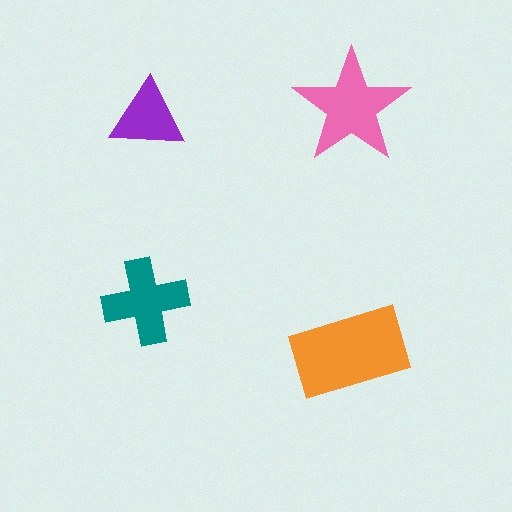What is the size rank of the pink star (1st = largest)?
2nd.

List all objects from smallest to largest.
The purple triangle, the teal cross, the pink star, the orange rectangle.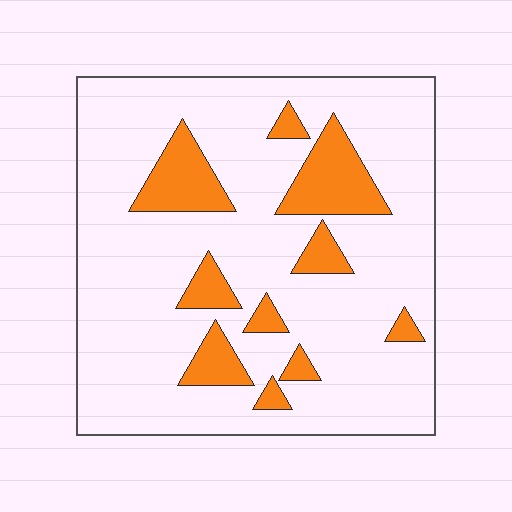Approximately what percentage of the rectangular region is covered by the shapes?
Approximately 15%.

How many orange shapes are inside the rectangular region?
10.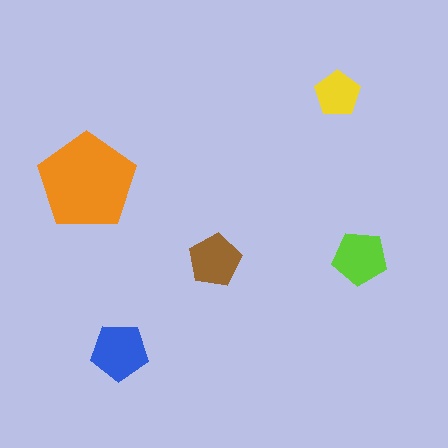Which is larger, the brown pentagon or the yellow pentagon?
The brown one.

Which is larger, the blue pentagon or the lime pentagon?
The blue one.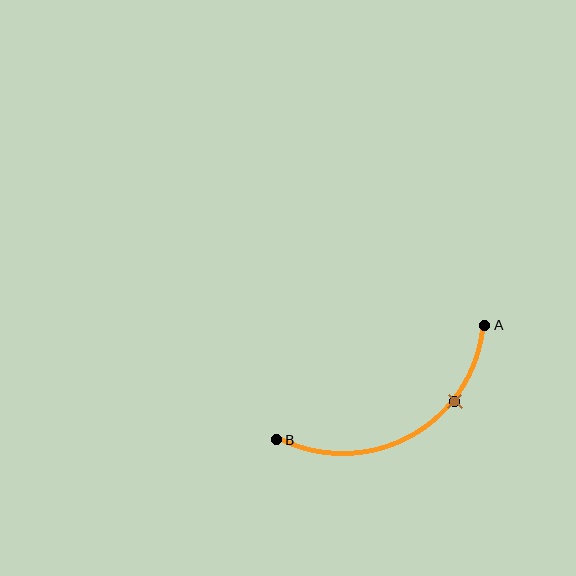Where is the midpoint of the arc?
The arc midpoint is the point on the curve farthest from the straight line joining A and B. It sits below that line.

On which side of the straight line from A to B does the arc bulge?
The arc bulges below the straight line connecting A and B.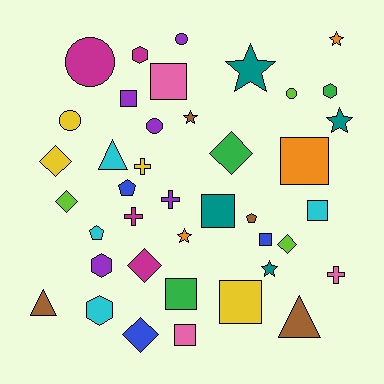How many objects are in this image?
There are 40 objects.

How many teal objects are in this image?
There are 4 teal objects.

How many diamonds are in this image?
There are 6 diamonds.